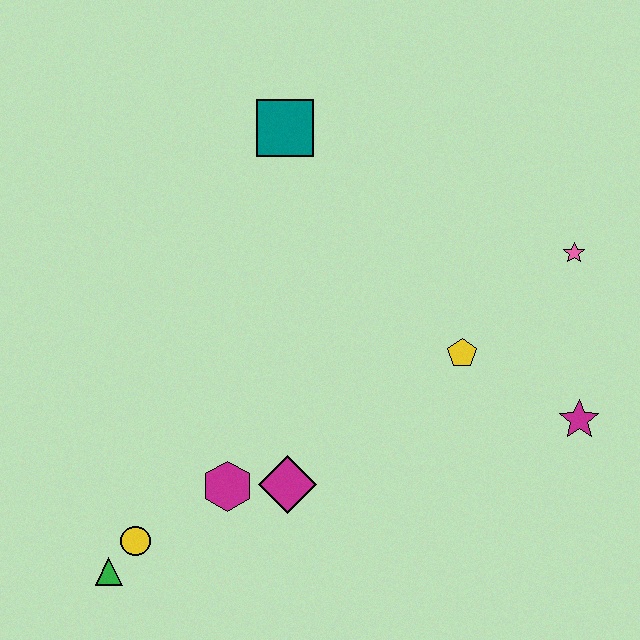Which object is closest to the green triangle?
The yellow circle is closest to the green triangle.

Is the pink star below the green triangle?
No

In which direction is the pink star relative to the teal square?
The pink star is to the right of the teal square.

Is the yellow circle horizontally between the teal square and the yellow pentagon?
No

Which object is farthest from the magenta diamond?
The pink star is farthest from the magenta diamond.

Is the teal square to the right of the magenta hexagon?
Yes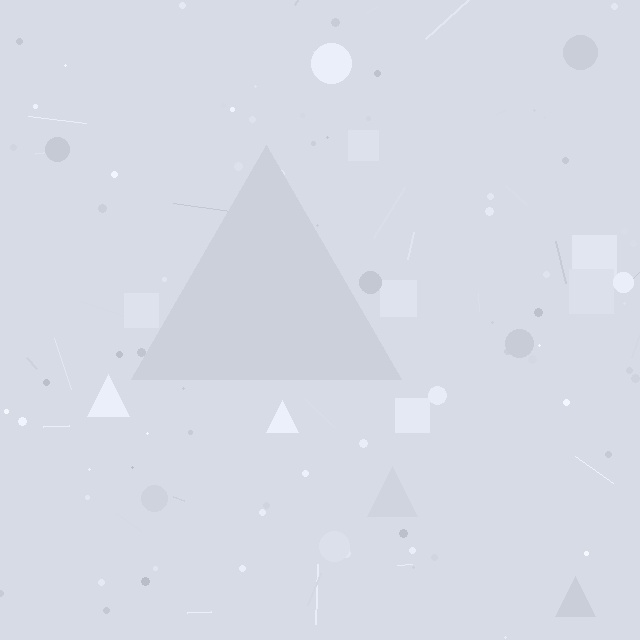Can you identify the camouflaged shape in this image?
The camouflaged shape is a triangle.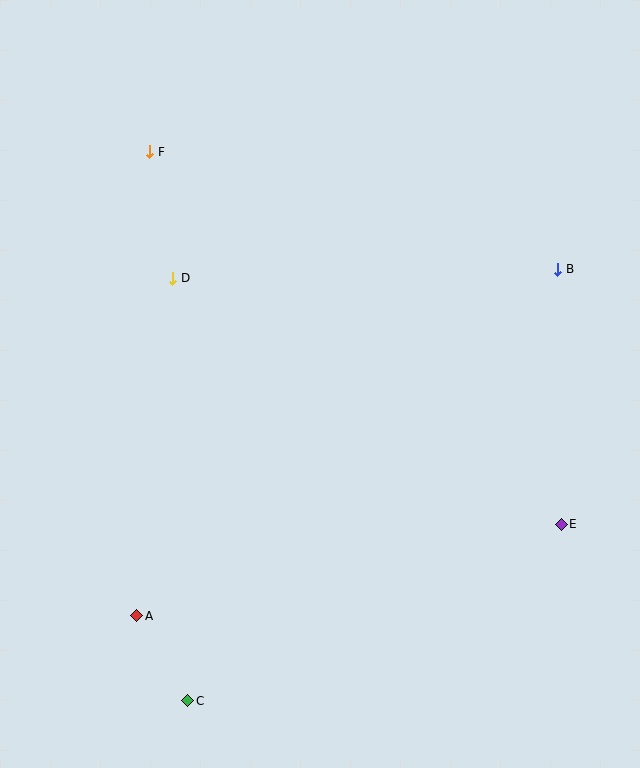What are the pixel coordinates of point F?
Point F is at (150, 152).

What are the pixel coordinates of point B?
Point B is at (558, 269).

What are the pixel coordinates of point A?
Point A is at (137, 616).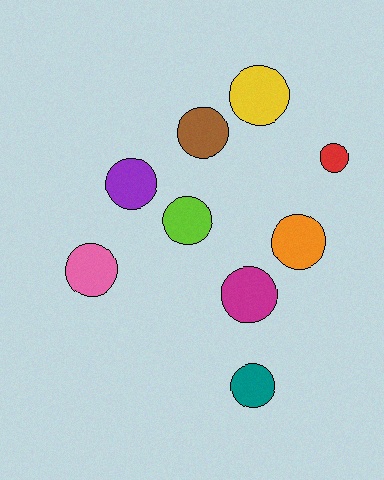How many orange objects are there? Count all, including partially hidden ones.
There is 1 orange object.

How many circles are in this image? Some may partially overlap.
There are 9 circles.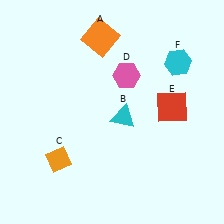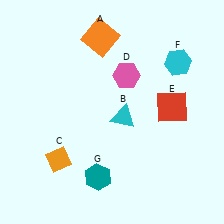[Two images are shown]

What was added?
A teal hexagon (G) was added in Image 2.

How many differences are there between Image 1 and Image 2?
There is 1 difference between the two images.